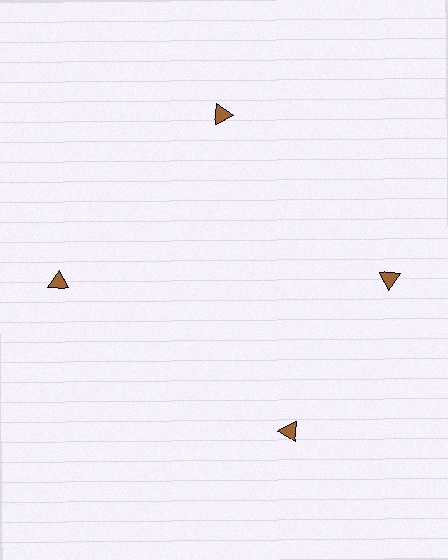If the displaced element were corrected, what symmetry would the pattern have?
It would have 4-fold rotational symmetry — the pattern would map onto itself every 90 degrees.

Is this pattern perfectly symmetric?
No. The 4 brown triangles are arranged in a ring, but one element near the 6 o'clock position is rotated out of alignment along the ring, breaking the 4-fold rotational symmetry.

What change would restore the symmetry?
The symmetry would be restored by rotating it back into even spacing with its neighbors so that all 4 triangles sit at equal angles and equal distance from the center.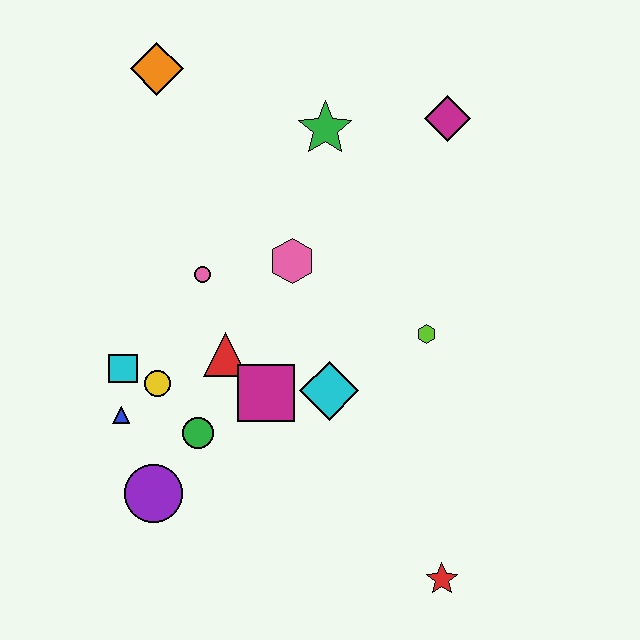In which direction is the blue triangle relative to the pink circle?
The blue triangle is below the pink circle.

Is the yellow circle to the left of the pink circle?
Yes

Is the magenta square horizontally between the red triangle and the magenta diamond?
Yes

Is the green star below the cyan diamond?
No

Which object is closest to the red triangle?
The magenta square is closest to the red triangle.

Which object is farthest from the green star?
The red star is farthest from the green star.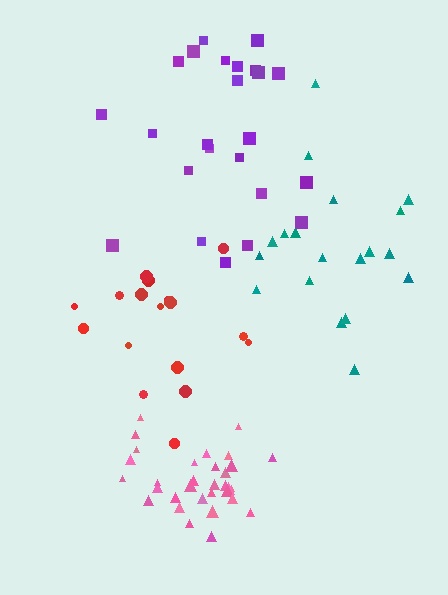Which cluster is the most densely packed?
Pink.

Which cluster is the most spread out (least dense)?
Red.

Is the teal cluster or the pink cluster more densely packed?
Pink.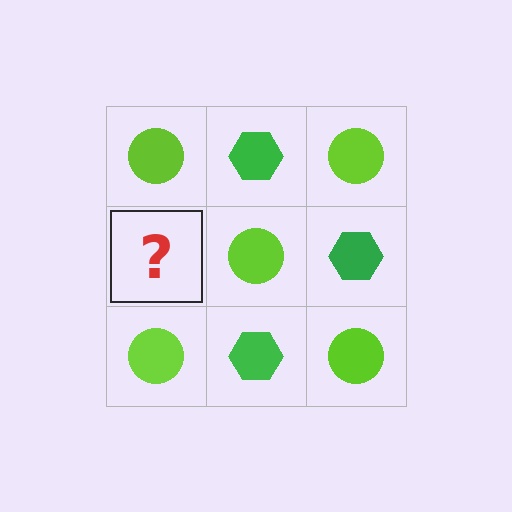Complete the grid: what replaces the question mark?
The question mark should be replaced with a green hexagon.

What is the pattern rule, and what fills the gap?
The rule is that it alternates lime circle and green hexagon in a checkerboard pattern. The gap should be filled with a green hexagon.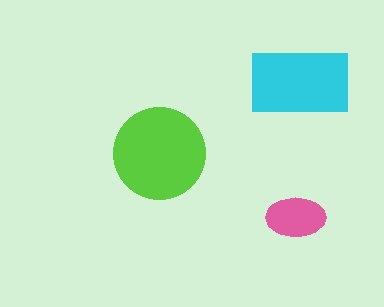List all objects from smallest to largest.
The pink ellipse, the cyan rectangle, the lime circle.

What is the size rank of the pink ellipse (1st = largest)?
3rd.